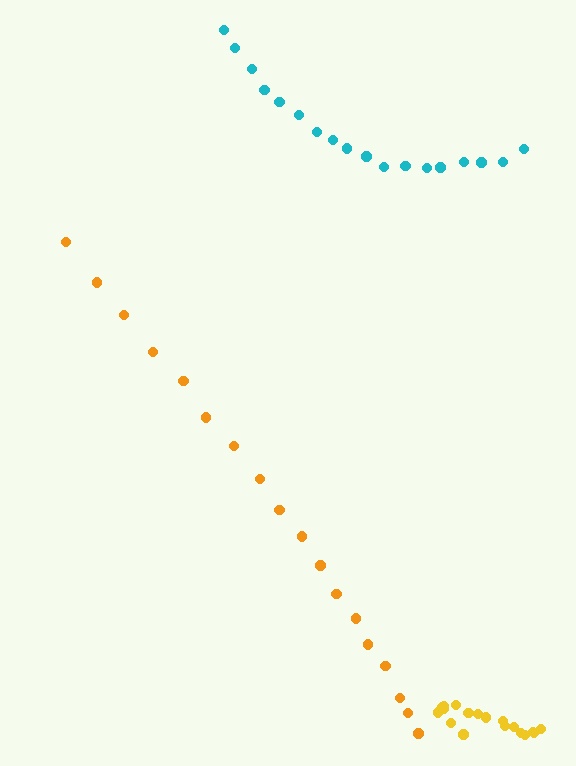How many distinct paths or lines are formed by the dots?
There are 3 distinct paths.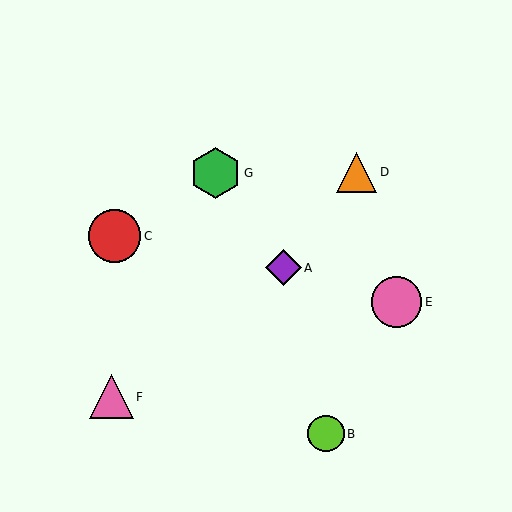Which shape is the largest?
The red circle (labeled C) is the largest.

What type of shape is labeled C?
Shape C is a red circle.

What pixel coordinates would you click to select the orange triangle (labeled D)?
Click at (357, 172) to select the orange triangle D.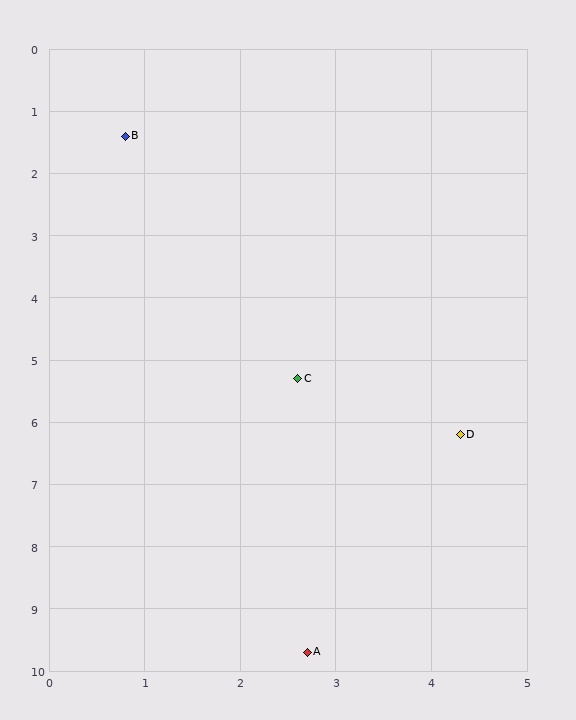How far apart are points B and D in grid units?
Points B and D are about 5.9 grid units apart.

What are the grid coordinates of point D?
Point D is at approximately (4.3, 6.2).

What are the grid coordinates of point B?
Point B is at approximately (0.8, 1.4).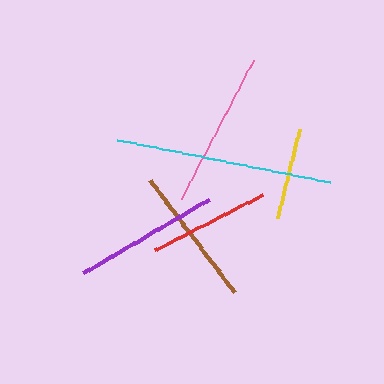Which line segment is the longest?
The cyan line is the longest at approximately 217 pixels.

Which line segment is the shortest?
The yellow line is the shortest at approximately 91 pixels.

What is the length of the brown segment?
The brown segment is approximately 140 pixels long.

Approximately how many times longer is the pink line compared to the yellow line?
The pink line is approximately 1.7 times the length of the yellow line.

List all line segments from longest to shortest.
From longest to shortest: cyan, pink, purple, brown, red, yellow.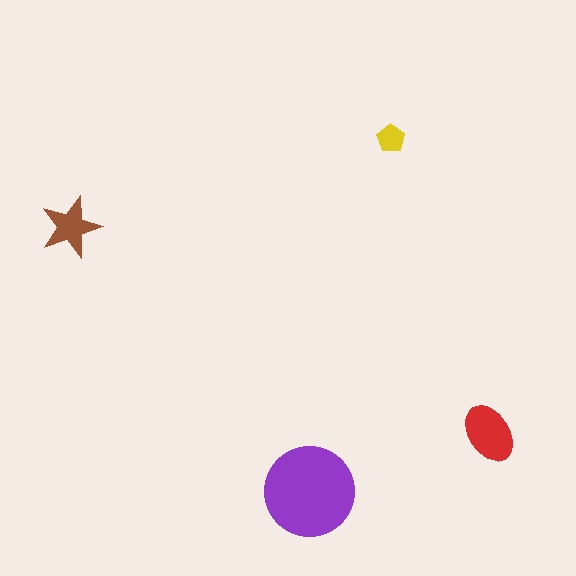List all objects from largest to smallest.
The purple circle, the red ellipse, the brown star, the yellow pentagon.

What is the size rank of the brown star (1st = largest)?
3rd.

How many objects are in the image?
There are 4 objects in the image.